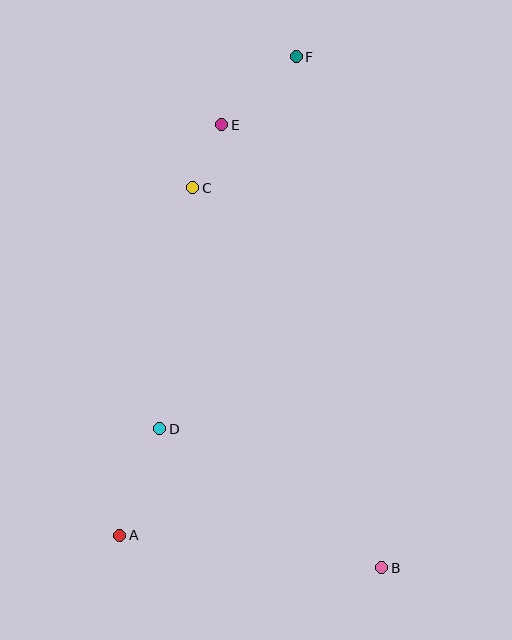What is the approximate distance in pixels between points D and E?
The distance between D and E is approximately 310 pixels.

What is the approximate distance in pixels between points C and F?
The distance between C and F is approximately 167 pixels.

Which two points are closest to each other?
Points C and E are closest to each other.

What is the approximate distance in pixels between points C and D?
The distance between C and D is approximately 243 pixels.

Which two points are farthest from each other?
Points B and F are farthest from each other.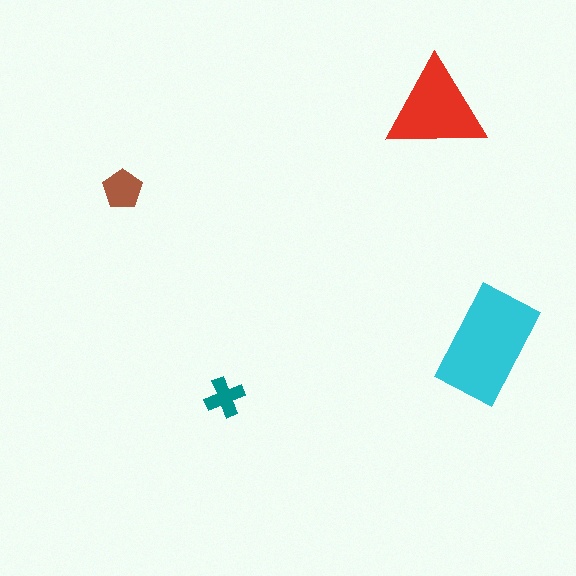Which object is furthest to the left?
The brown pentagon is leftmost.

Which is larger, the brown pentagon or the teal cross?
The brown pentagon.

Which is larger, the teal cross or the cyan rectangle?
The cyan rectangle.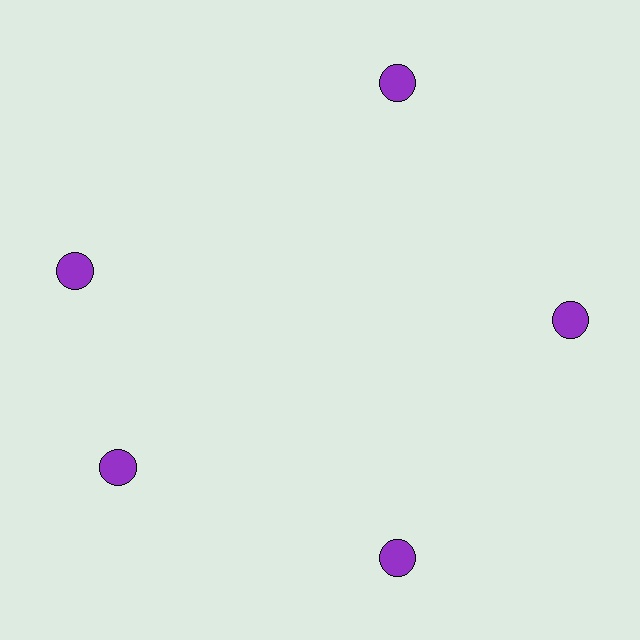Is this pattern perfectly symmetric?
No. The 5 purple circles are arranged in a ring, but one element near the 10 o'clock position is rotated out of alignment along the ring, breaking the 5-fold rotational symmetry.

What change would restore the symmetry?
The symmetry would be restored by rotating it back into even spacing with its neighbors so that all 5 circles sit at equal angles and equal distance from the center.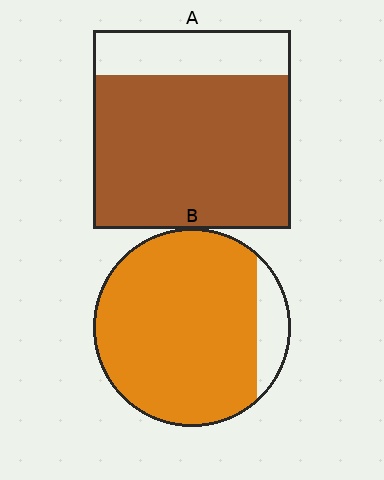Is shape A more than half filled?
Yes.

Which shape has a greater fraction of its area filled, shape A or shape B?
Shape B.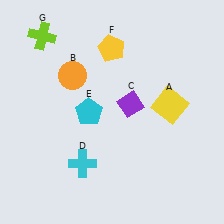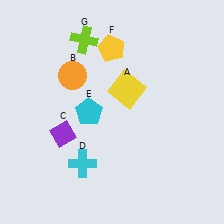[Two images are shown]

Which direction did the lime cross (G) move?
The lime cross (G) moved right.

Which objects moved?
The objects that moved are: the yellow square (A), the purple diamond (C), the lime cross (G).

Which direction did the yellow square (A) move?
The yellow square (A) moved left.